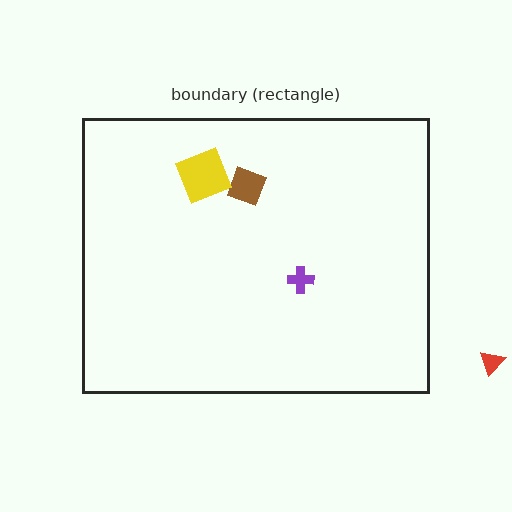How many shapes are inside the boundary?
3 inside, 1 outside.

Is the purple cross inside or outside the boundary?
Inside.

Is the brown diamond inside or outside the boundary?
Inside.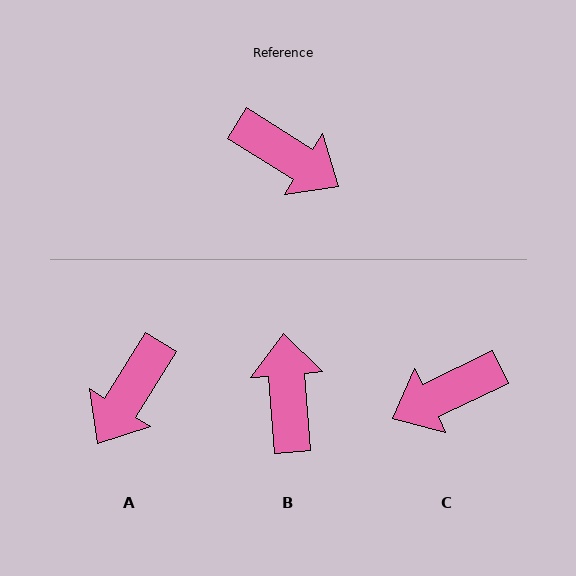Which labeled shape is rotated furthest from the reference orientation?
B, about 127 degrees away.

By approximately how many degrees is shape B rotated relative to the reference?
Approximately 127 degrees counter-clockwise.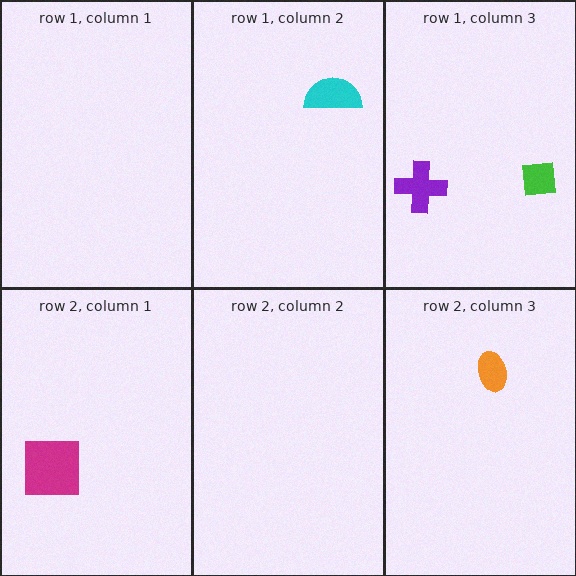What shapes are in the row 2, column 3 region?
The orange ellipse.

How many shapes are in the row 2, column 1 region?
1.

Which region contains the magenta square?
The row 2, column 1 region.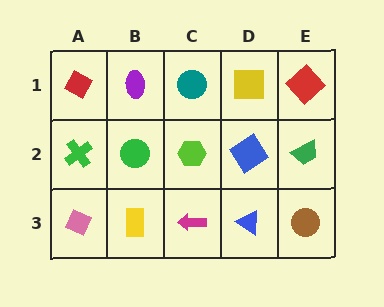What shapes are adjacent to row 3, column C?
A lime hexagon (row 2, column C), a yellow rectangle (row 3, column B), a blue triangle (row 3, column D).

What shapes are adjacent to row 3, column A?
A green cross (row 2, column A), a yellow rectangle (row 3, column B).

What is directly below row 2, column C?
A magenta arrow.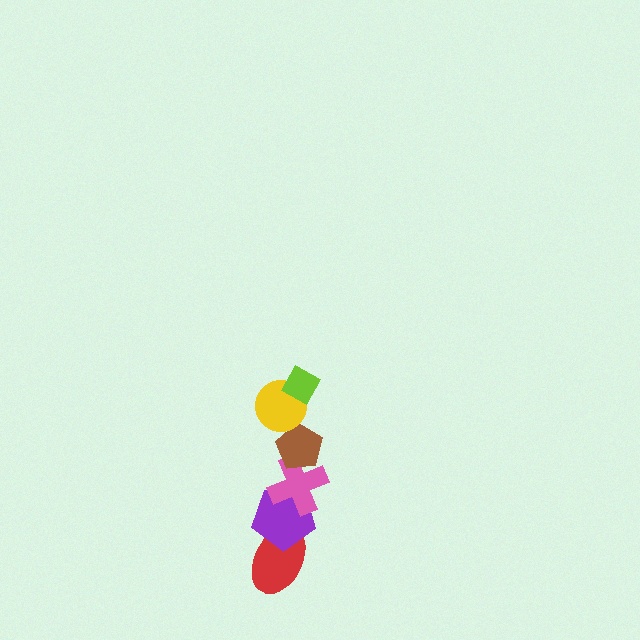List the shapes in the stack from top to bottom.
From top to bottom: the lime diamond, the yellow circle, the brown pentagon, the pink cross, the purple pentagon, the red ellipse.